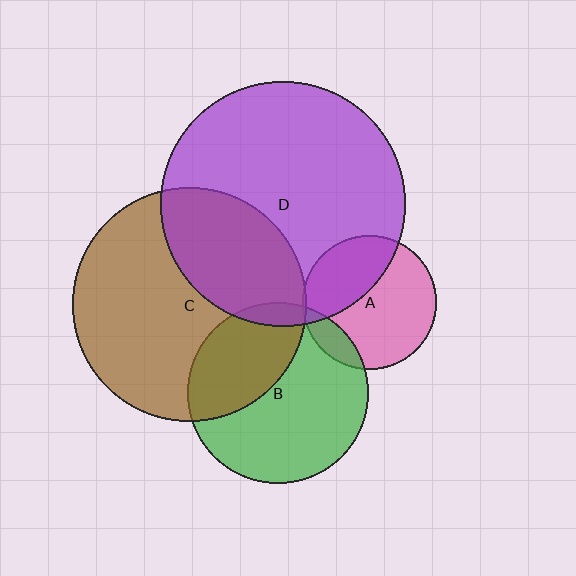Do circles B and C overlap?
Yes.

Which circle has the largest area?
Circle D (purple).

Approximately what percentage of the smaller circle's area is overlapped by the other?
Approximately 35%.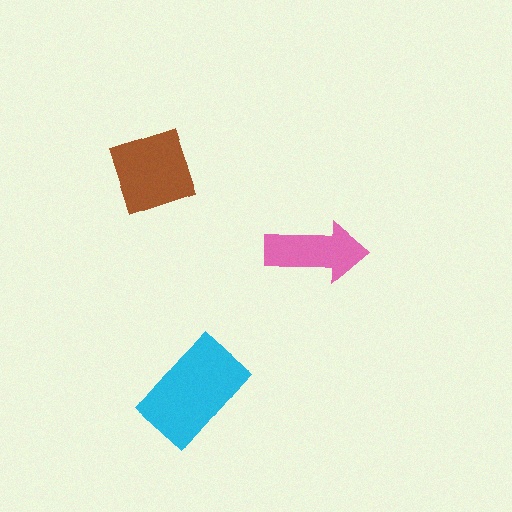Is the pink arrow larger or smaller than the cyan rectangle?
Smaller.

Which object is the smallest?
The pink arrow.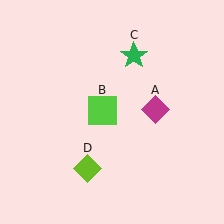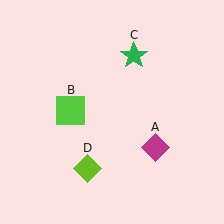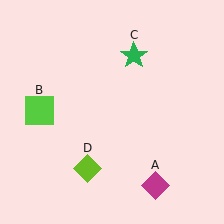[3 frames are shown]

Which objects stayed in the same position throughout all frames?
Green star (object C) and lime diamond (object D) remained stationary.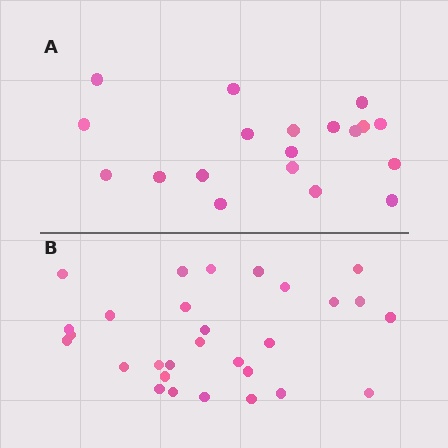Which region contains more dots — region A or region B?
Region B (the bottom region) has more dots.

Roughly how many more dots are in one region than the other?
Region B has roughly 10 or so more dots than region A.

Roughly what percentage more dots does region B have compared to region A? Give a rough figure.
About 55% more.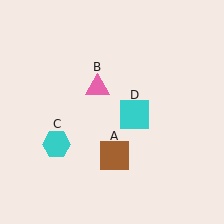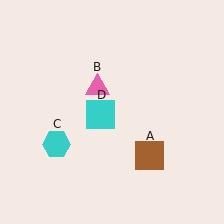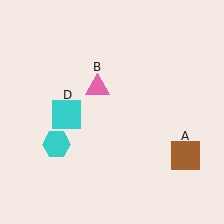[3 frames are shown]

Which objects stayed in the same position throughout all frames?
Pink triangle (object B) and cyan hexagon (object C) remained stationary.